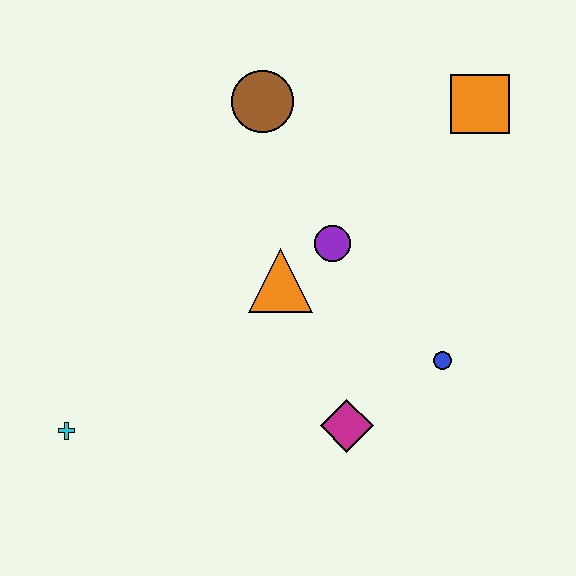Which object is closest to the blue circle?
The magenta diamond is closest to the blue circle.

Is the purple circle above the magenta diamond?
Yes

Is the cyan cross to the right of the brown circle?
No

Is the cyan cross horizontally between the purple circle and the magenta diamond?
No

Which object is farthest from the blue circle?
The cyan cross is farthest from the blue circle.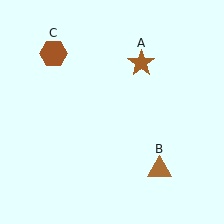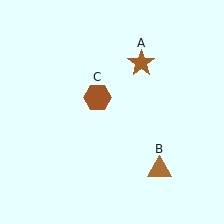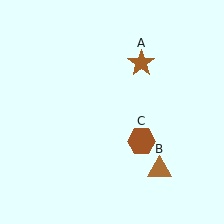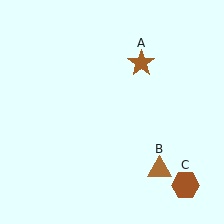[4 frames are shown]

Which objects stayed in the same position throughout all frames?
Brown star (object A) and brown triangle (object B) remained stationary.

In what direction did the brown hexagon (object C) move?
The brown hexagon (object C) moved down and to the right.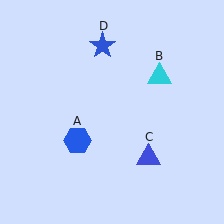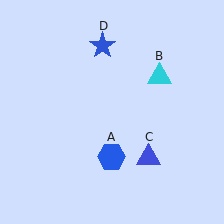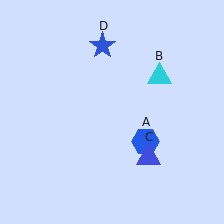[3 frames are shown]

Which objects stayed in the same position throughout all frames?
Cyan triangle (object B) and blue triangle (object C) and blue star (object D) remained stationary.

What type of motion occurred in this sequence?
The blue hexagon (object A) rotated counterclockwise around the center of the scene.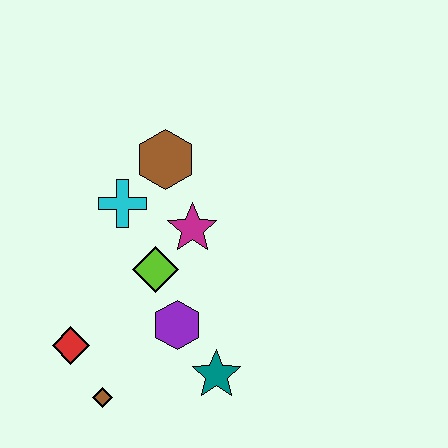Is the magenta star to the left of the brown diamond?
No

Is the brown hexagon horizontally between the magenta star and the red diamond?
Yes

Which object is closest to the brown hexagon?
The cyan cross is closest to the brown hexagon.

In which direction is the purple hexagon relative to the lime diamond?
The purple hexagon is below the lime diamond.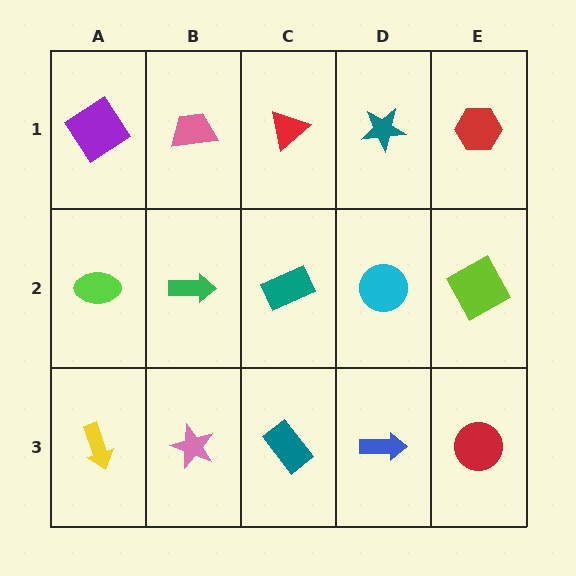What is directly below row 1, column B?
A green arrow.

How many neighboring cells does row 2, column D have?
4.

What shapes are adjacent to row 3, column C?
A teal rectangle (row 2, column C), a pink star (row 3, column B), a blue arrow (row 3, column D).